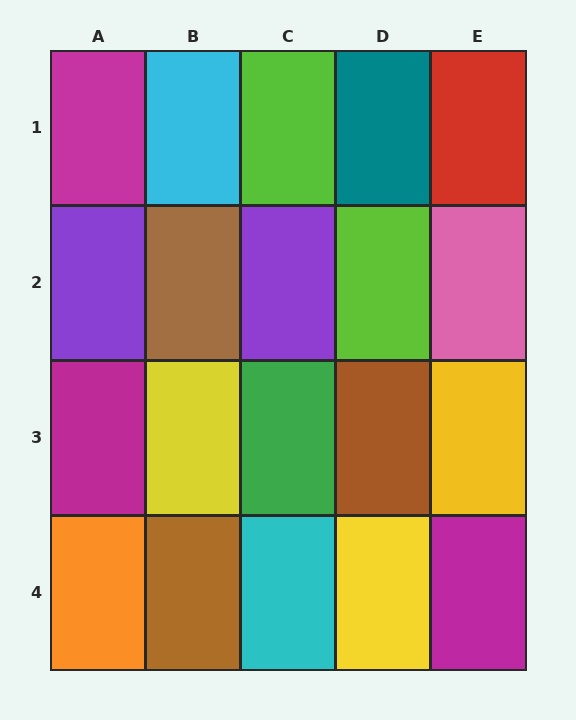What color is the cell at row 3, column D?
Brown.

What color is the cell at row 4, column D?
Yellow.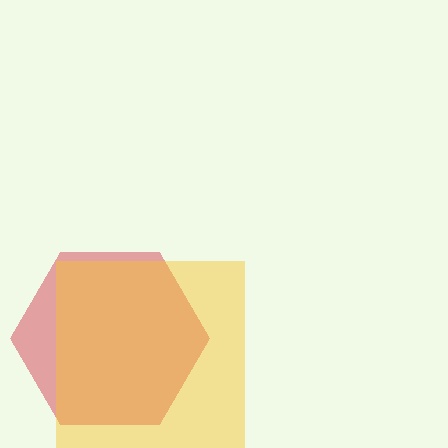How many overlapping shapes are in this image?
There are 2 overlapping shapes in the image.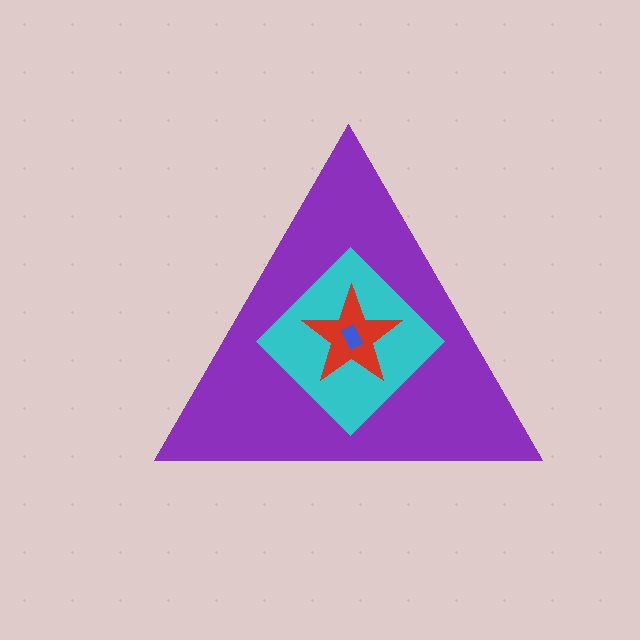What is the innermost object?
The blue rectangle.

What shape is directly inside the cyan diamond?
The red star.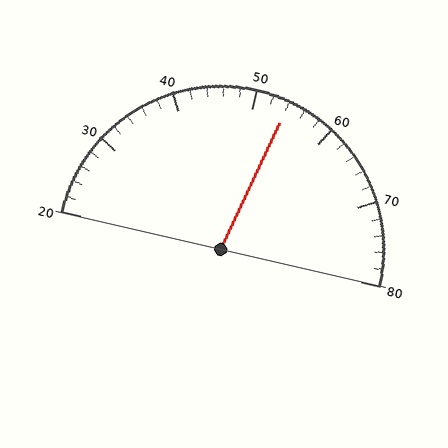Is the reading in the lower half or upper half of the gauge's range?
The reading is in the upper half of the range (20 to 80).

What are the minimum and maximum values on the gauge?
The gauge ranges from 20 to 80.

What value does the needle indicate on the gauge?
The needle indicates approximately 54.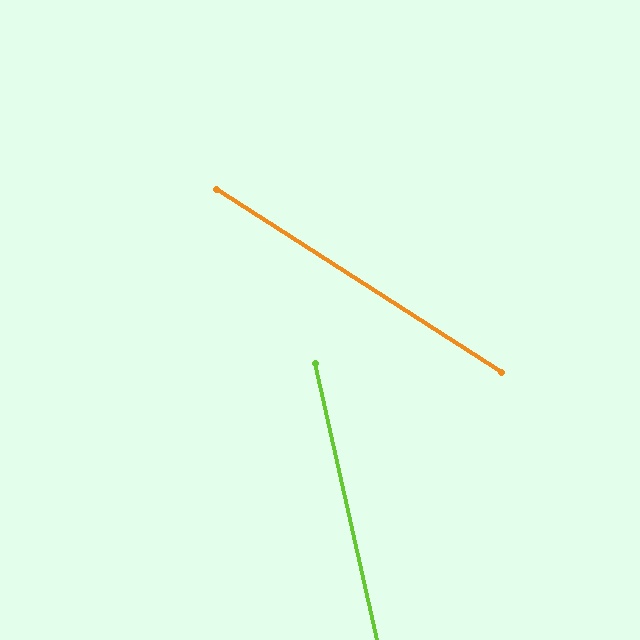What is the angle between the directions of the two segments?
Approximately 45 degrees.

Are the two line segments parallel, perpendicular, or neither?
Neither parallel nor perpendicular — they differ by about 45°.